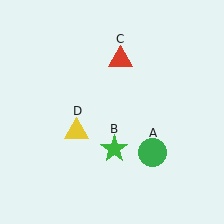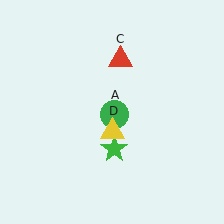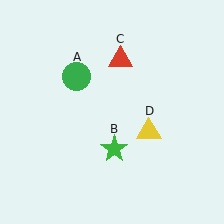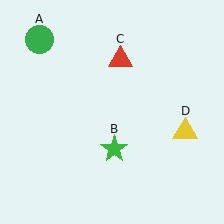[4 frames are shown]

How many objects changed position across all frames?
2 objects changed position: green circle (object A), yellow triangle (object D).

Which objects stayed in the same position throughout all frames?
Green star (object B) and red triangle (object C) remained stationary.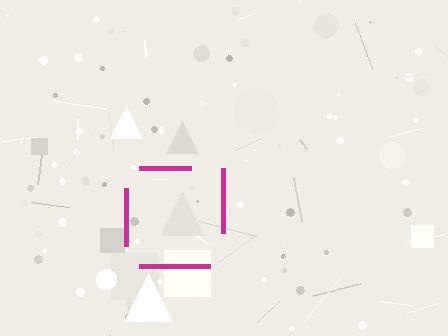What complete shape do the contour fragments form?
The contour fragments form a square.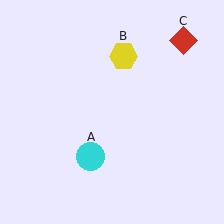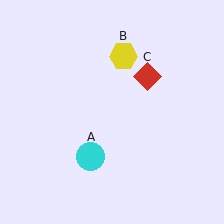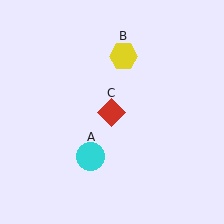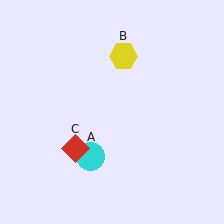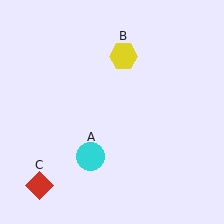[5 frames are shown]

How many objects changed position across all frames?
1 object changed position: red diamond (object C).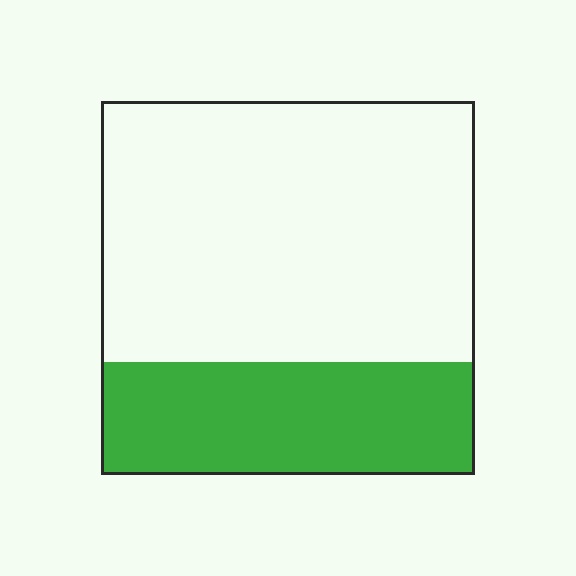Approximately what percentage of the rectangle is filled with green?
Approximately 30%.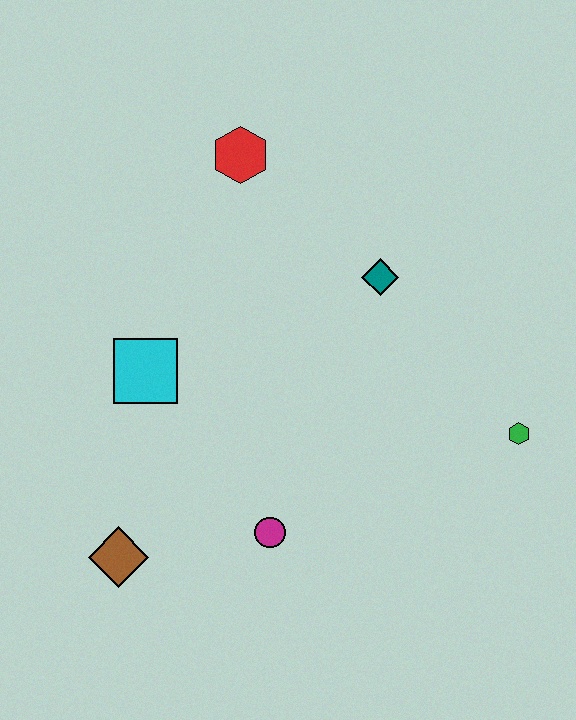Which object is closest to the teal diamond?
The red hexagon is closest to the teal diamond.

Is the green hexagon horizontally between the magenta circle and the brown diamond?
No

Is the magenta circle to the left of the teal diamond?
Yes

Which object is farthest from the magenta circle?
The red hexagon is farthest from the magenta circle.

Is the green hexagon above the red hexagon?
No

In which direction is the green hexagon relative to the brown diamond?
The green hexagon is to the right of the brown diamond.